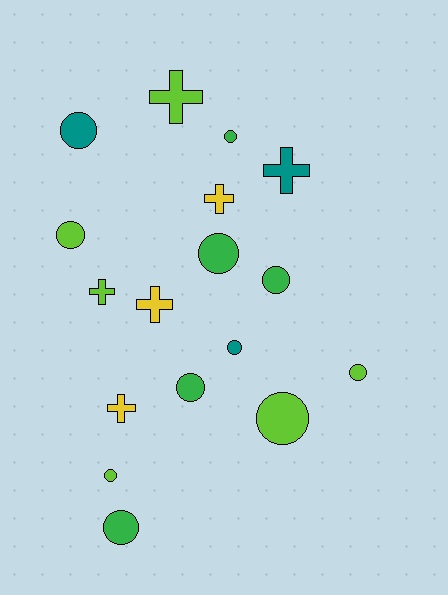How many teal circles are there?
There are 2 teal circles.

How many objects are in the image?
There are 17 objects.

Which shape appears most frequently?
Circle, with 11 objects.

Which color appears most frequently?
Lime, with 6 objects.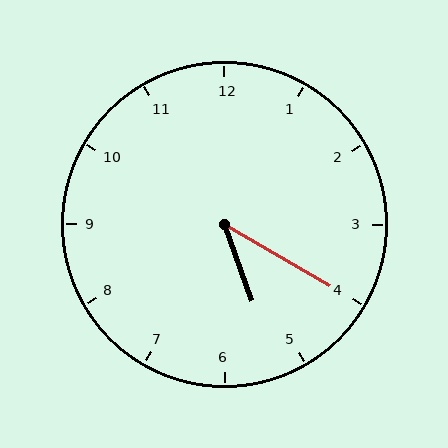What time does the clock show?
5:20.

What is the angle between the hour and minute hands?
Approximately 40 degrees.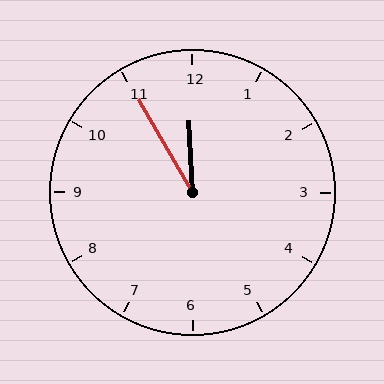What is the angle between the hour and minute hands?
Approximately 28 degrees.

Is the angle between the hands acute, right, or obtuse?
It is acute.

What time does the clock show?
11:55.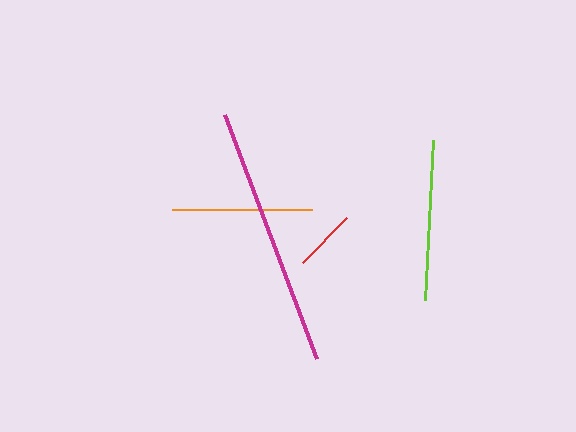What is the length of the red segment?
The red segment is approximately 63 pixels long.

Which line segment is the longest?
The magenta line is the longest at approximately 261 pixels.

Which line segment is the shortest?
The red line is the shortest at approximately 63 pixels.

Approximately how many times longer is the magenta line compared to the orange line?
The magenta line is approximately 1.9 times the length of the orange line.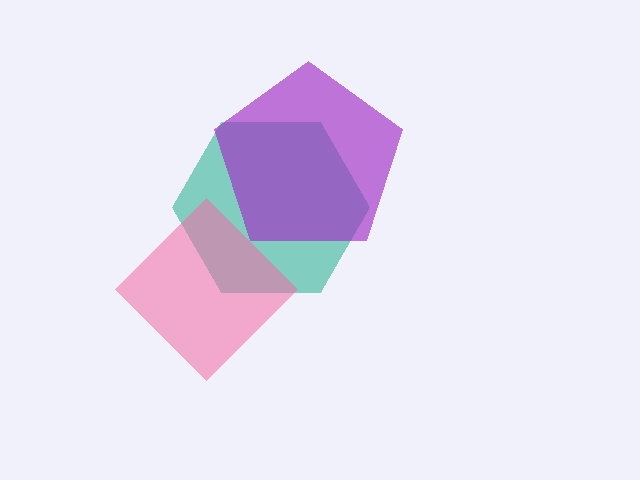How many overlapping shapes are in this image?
There are 3 overlapping shapes in the image.